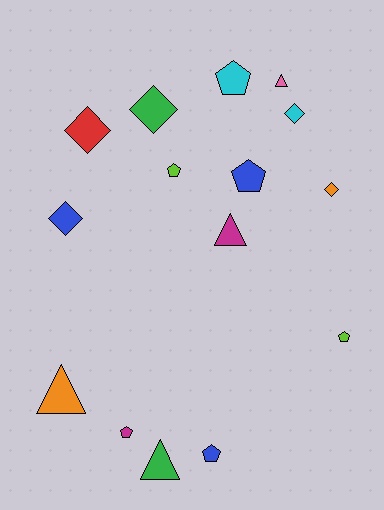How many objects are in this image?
There are 15 objects.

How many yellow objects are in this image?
There are no yellow objects.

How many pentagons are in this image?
There are 6 pentagons.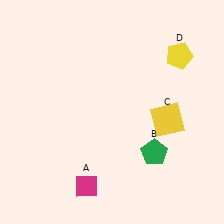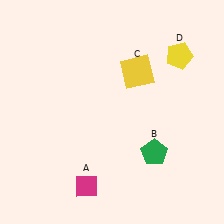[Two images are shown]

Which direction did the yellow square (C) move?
The yellow square (C) moved up.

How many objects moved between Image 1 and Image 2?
1 object moved between the two images.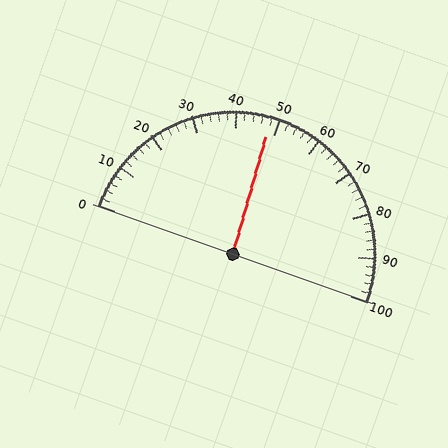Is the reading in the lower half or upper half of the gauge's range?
The reading is in the lower half of the range (0 to 100).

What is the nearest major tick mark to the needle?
The nearest major tick mark is 50.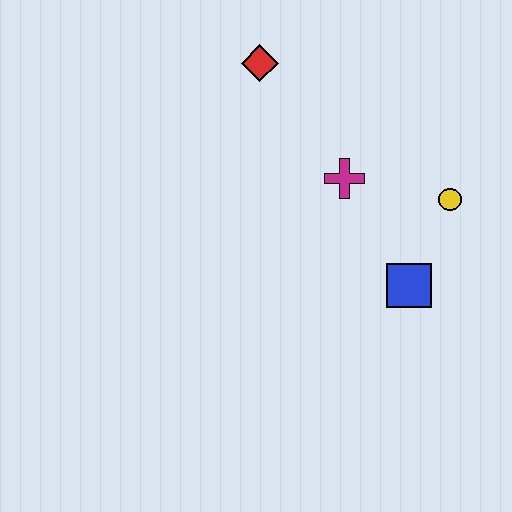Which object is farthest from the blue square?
The red diamond is farthest from the blue square.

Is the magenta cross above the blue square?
Yes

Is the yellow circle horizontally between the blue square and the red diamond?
No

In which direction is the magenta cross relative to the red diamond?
The magenta cross is below the red diamond.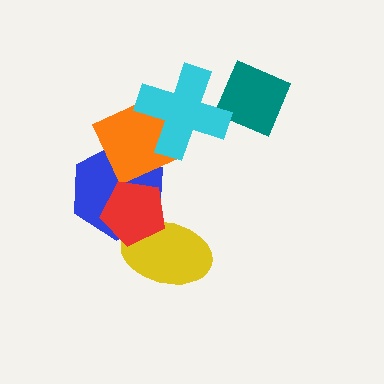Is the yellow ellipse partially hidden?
Yes, it is partially covered by another shape.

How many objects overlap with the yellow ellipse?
2 objects overlap with the yellow ellipse.